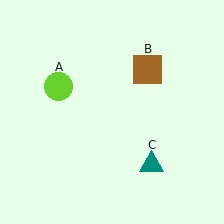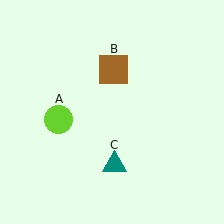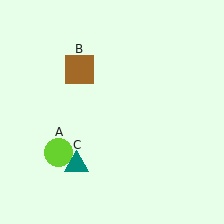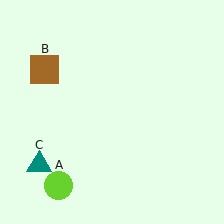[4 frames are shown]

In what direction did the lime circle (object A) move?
The lime circle (object A) moved down.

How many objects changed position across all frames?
3 objects changed position: lime circle (object A), brown square (object B), teal triangle (object C).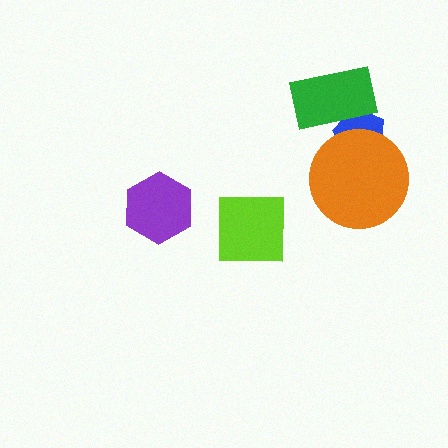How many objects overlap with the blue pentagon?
2 objects overlap with the blue pentagon.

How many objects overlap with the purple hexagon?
0 objects overlap with the purple hexagon.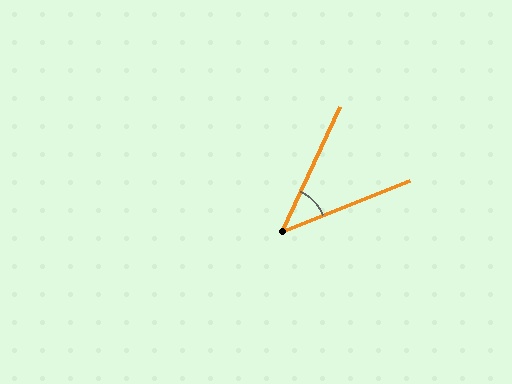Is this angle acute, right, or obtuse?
It is acute.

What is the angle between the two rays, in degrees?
Approximately 44 degrees.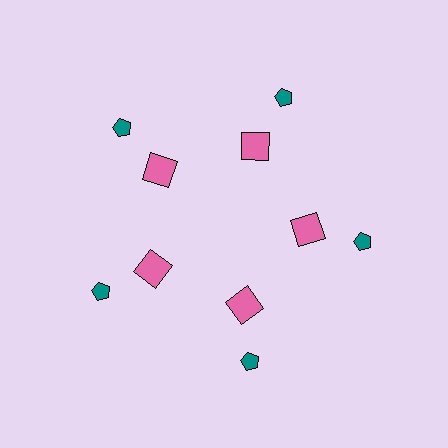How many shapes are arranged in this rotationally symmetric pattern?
There are 10 shapes, arranged in 5 groups of 2.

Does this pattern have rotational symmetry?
Yes, this pattern has 5-fold rotational symmetry. It looks the same after rotating 72 degrees around the center.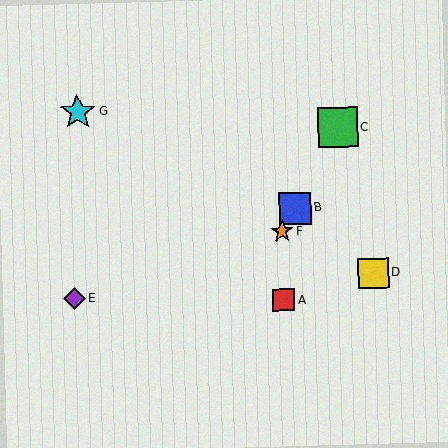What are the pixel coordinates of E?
Object E is at (74, 299).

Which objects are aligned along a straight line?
Objects B, C, F are aligned along a straight line.